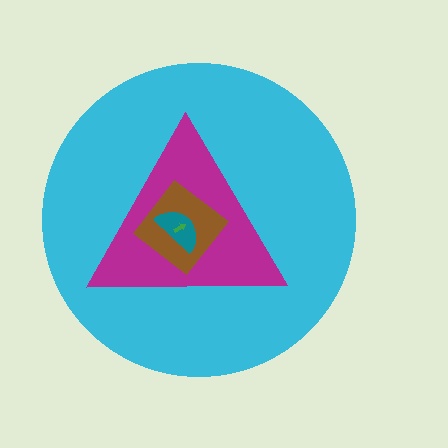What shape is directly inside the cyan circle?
The magenta triangle.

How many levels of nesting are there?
5.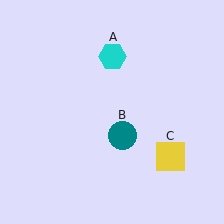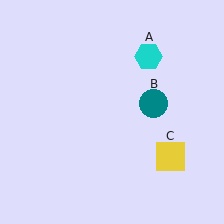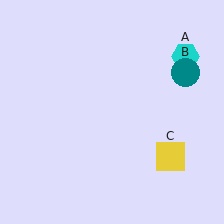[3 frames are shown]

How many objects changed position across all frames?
2 objects changed position: cyan hexagon (object A), teal circle (object B).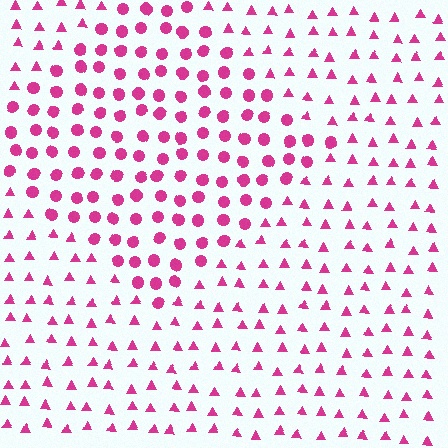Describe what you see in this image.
The image is filled with small magenta elements arranged in a uniform grid. A diamond-shaped region contains circles, while the surrounding area contains triangles. The boundary is defined purely by the change in element shape.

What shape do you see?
I see a diamond.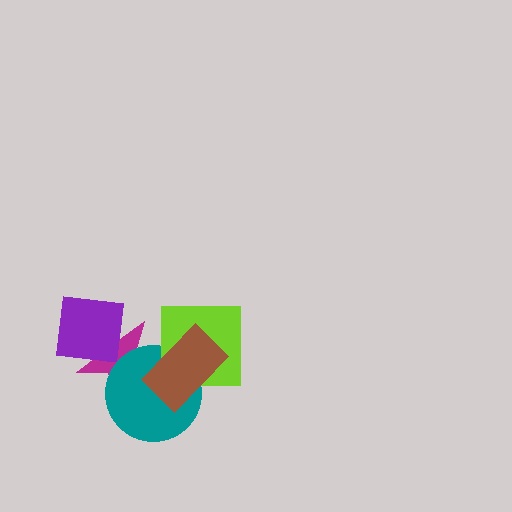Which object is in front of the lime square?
The brown rectangle is in front of the lime square.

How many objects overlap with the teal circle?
3 objects overlap with the teal circle.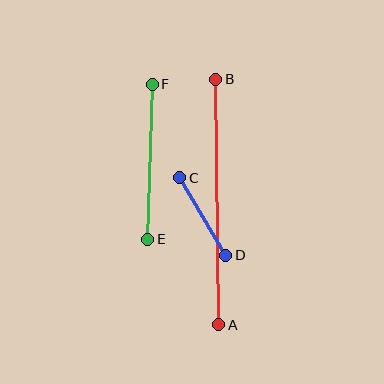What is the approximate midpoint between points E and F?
The midpoint is at approximately (150, 162) pixels.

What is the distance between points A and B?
The distance is approximately 246 pixels.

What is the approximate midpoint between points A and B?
The midpoint is at approximately (217, 202) pixels.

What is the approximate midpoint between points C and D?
The midpoint is at approximately (203, 216) pixels.